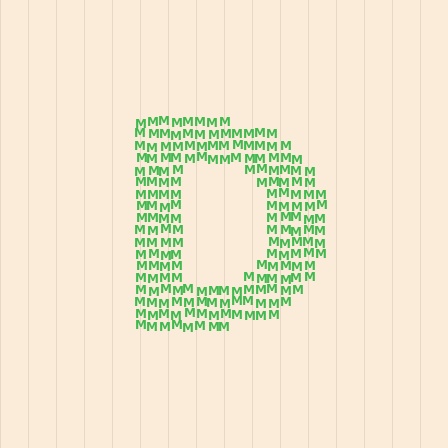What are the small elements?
The small elements are letter M's.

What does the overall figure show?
The overall figure shows the letter D.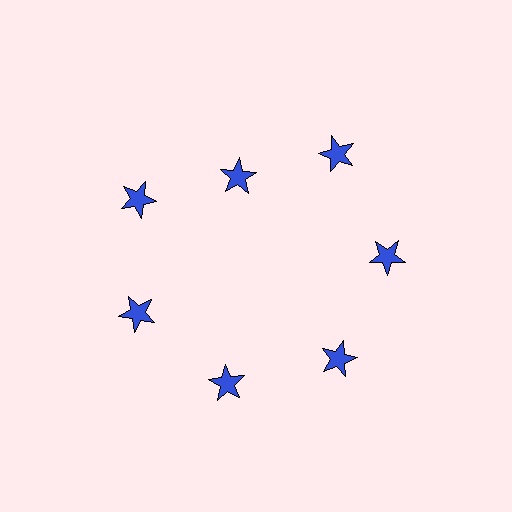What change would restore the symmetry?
The symmetry would be restored by moving it outward, back onto the ring so that all 7 stars sit at equal angles and equal distance from the center.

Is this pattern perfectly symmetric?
No. The 7 blue stars are arranged in a ring, but one element near the 12 o'clock position is pulled inward toward the center, breaking the 7-fold rotational symmetry.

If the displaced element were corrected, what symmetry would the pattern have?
It would have 7-fold rotational symmetry — the pattern would map onto itself every 51 degrees.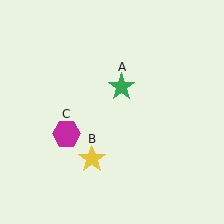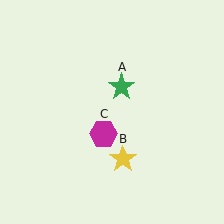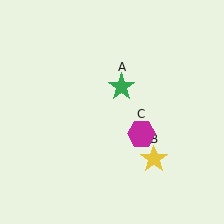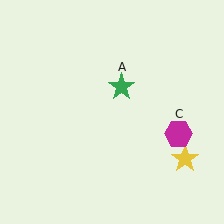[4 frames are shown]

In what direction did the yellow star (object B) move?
The yellow star (object B) moved right.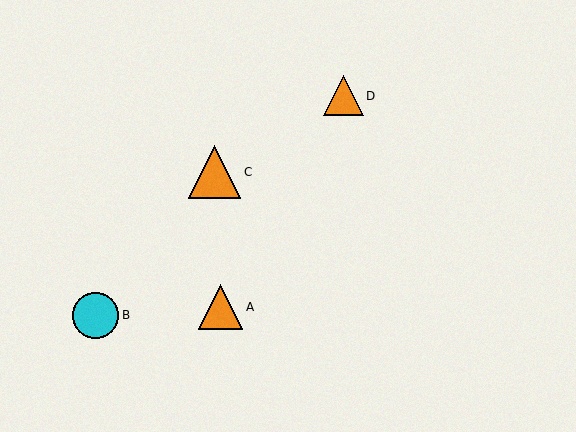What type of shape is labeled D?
Shape D is an orange triangle.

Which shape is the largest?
The orange triangle (labeled C) is the largest.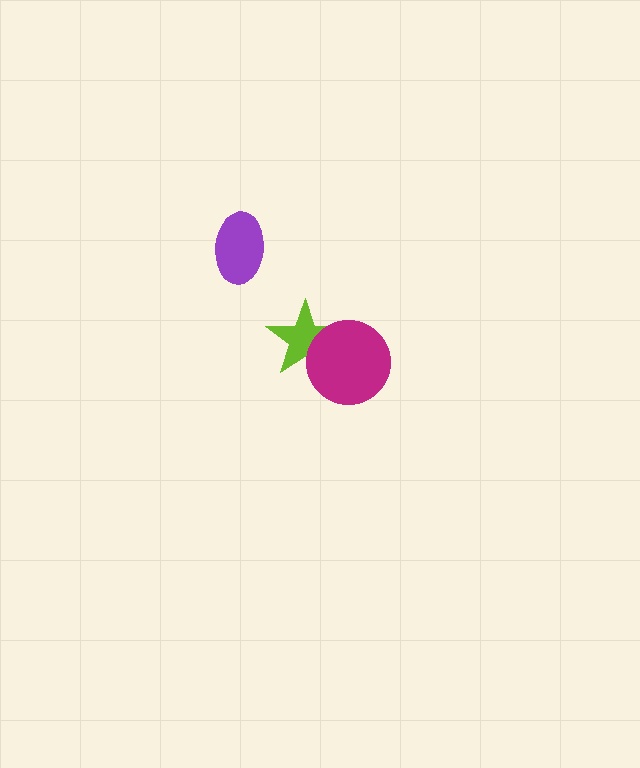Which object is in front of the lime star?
The magenta circle is in front of the lime star.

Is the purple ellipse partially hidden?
No, no other shape covers it.